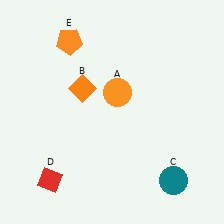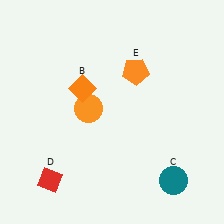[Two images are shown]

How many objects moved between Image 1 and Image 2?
2 objects moved between the two images.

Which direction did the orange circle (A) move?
The orange circle (A) moved left.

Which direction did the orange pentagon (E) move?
The orange pentagon (E) moved right.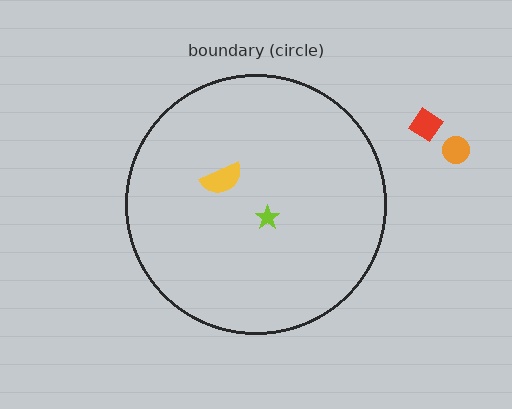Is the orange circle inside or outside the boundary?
Outside.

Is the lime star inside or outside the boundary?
Inside.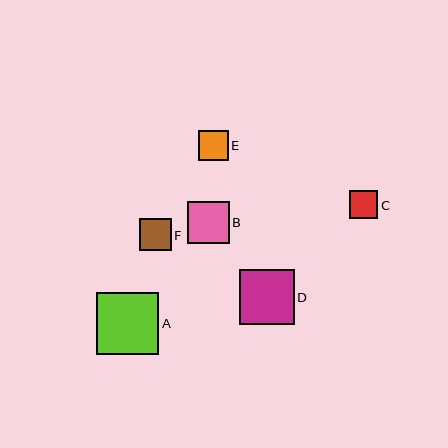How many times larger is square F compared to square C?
Square F is approximately 1.1 times the size of square C.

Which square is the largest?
Square A is the largest with a size of approximately 62 pixels.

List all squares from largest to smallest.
From largest to smallest: A, D, B, F, E, C.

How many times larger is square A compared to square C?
Square A is approximately 2.2 times the size of square C.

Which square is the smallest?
Square C is the smallest with a size of approximately 28 pixels.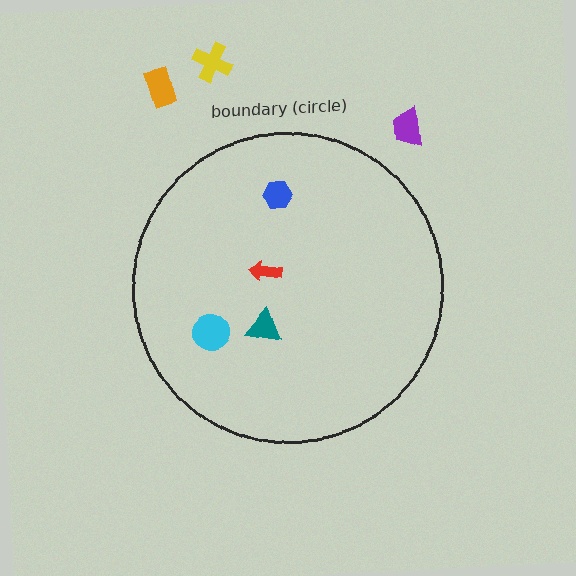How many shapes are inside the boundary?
4 inside, 3 outside.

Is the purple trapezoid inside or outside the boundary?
Outside.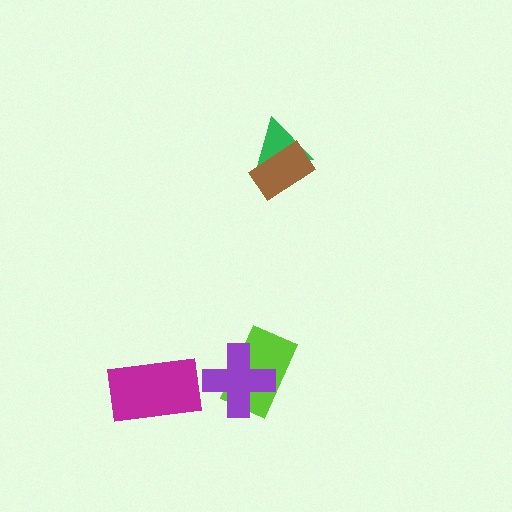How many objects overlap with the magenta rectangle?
0 objects overlap with the magenta rectangle.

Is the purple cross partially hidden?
No, no other shape covers it.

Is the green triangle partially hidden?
Yes, it is partially covered by another shape.